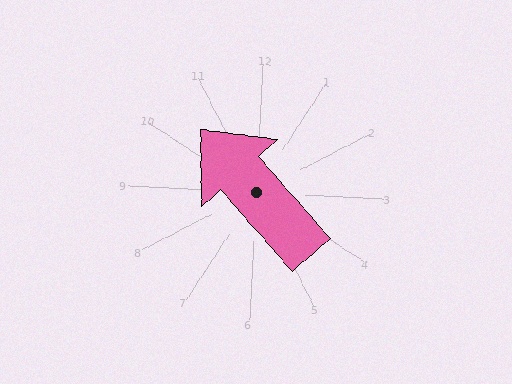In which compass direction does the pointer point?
Northwest.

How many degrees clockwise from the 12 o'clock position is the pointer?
Approximately 315 degrees.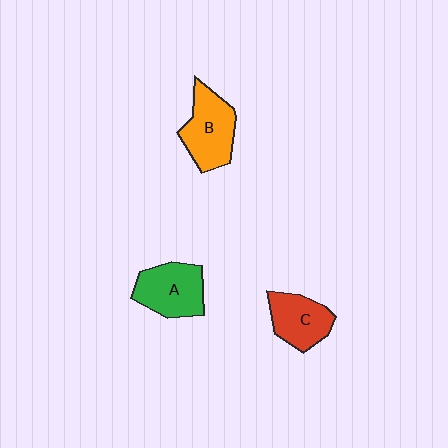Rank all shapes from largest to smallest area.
From largest to smallest: B (orange), A (green), C (red).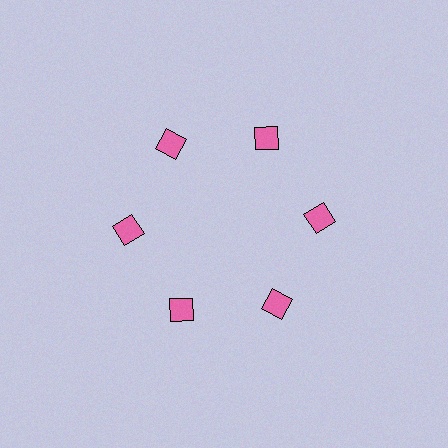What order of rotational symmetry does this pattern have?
This pattern has 6-fold rotational symmetry.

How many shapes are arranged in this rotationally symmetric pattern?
There are 6 shapes, arranged in 6 groups of 1.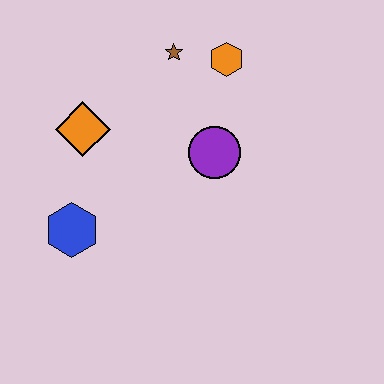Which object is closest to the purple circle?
The orange hexagon is closest to the purple circle.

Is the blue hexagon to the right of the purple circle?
No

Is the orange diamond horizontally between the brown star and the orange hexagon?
No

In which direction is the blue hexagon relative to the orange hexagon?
The blue hexagon is below the orange hexagon.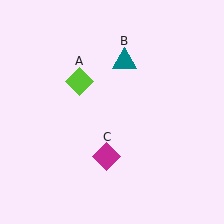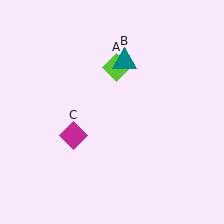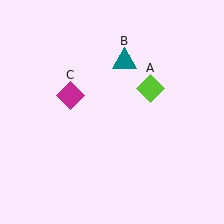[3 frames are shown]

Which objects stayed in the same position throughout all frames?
Teal triangle (object B) remained stationary.